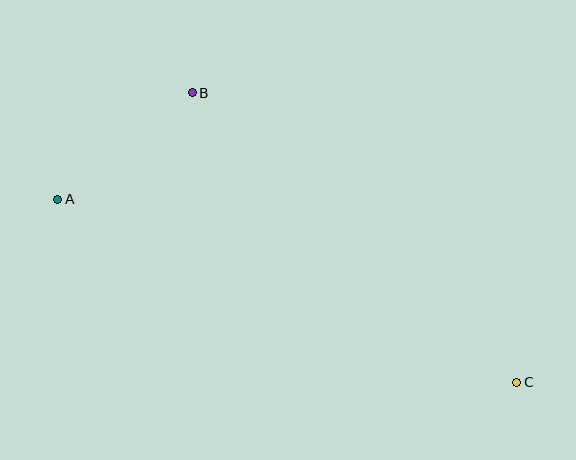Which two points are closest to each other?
Points A and B are closest to each other.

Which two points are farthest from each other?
Points A and C are farthest from each other.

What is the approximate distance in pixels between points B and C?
The distance between B and C is approximately 435 pixels.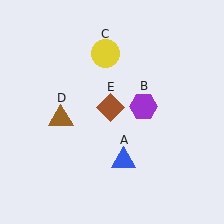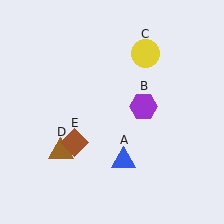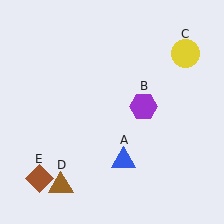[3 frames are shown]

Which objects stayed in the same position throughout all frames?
Blue triangle (object A) and purple hexagon (object B) remained stationary.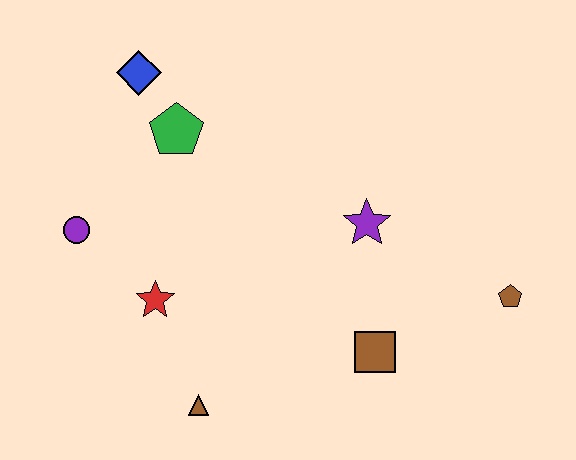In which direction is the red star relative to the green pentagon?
The red star is below the green pentagon.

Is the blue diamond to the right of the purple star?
No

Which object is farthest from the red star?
The brown pentagon is farthest from the red star.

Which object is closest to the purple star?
The brown square is closest to the purple star.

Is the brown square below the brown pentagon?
Yes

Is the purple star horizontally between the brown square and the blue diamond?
Yes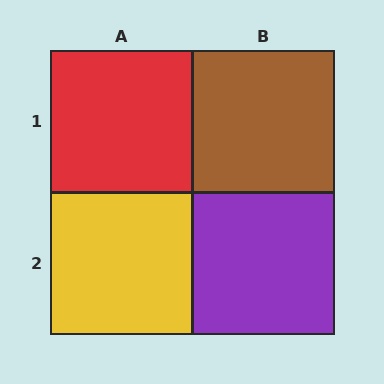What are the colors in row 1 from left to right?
Red, brown.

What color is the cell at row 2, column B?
Purple.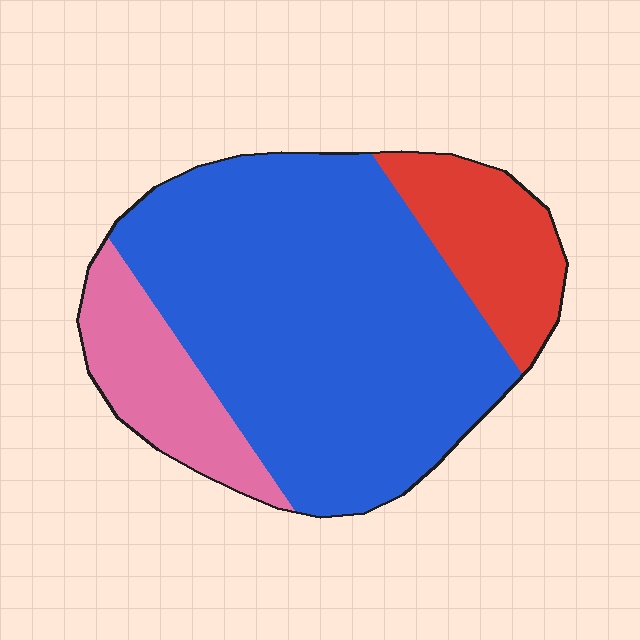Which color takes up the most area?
Blue, at roughly 70%.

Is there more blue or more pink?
Blue.